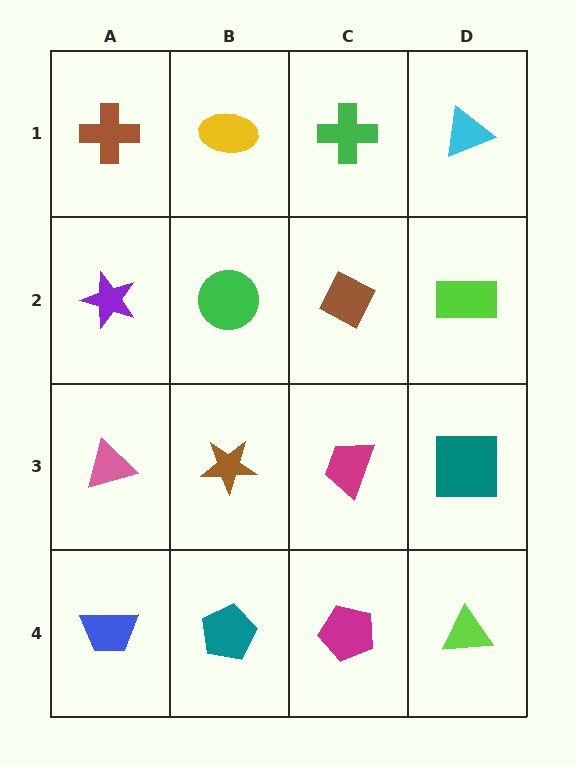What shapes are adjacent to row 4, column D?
A teal square (row 3, column D), a magenta pentagon (row 4, column C).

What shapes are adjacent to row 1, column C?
A brown diamond (row 2, column C), a yellow ellipse (row 1, column B), a cyan triangle (row 1, column D).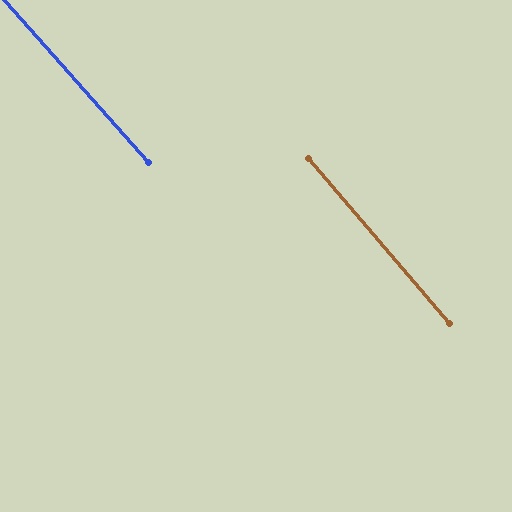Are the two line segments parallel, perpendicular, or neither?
Parallel — their directions differ by only 1.1°.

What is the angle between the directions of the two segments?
Approximately 1 degree.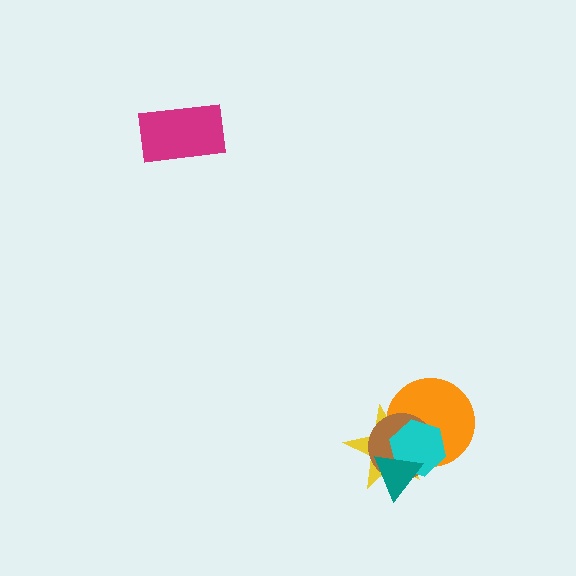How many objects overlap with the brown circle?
4 objects overlap with the brown circle.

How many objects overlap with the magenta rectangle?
0 objects overlap with the magenta rectangle.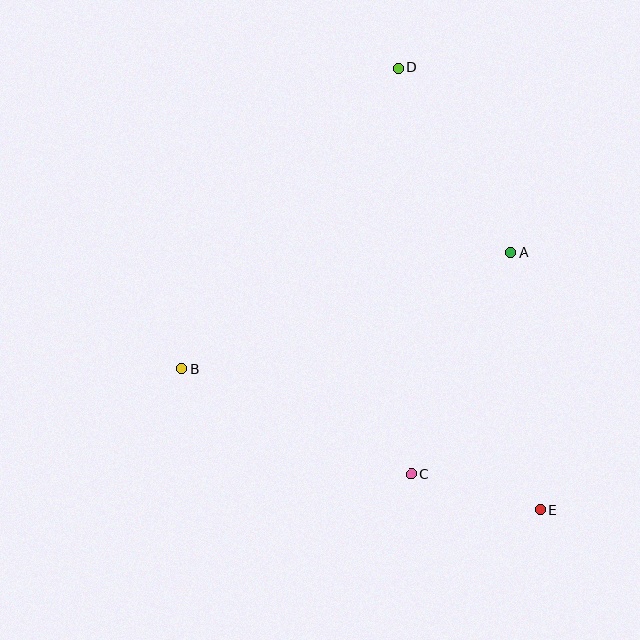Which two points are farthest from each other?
Points D and E are farthest from each other.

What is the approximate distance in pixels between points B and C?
The distance between B and C is approximately 252 pixels.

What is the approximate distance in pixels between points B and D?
The distance between B and D is approximately 371 pixels.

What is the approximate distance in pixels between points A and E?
The distance between A and E is approximately 259 pixels.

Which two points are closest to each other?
Points C and E are closest to each other.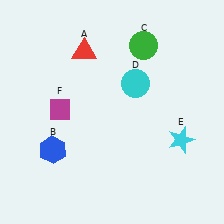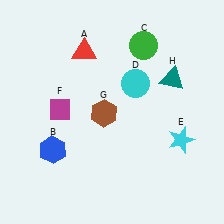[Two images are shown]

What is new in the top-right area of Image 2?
A teal triangle (H) was added in the top-right area of Image 2.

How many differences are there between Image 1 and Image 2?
There are 2 differences between the two images.